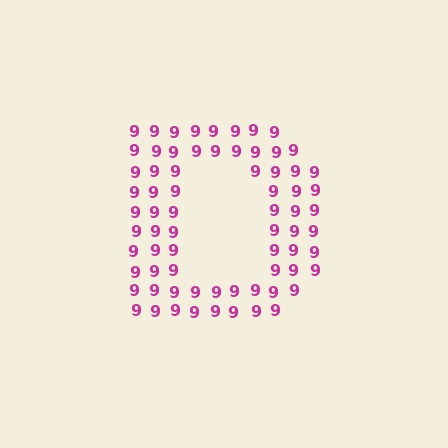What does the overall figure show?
The overall figure shows the letter D.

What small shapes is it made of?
It is made of small digit 9's.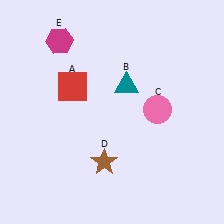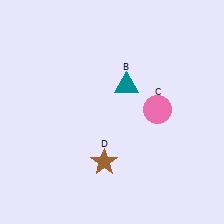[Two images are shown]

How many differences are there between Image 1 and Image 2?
There are 2 differences between the two images.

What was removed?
The red square (A), the magenta hexagon (E) were removed in Image 2.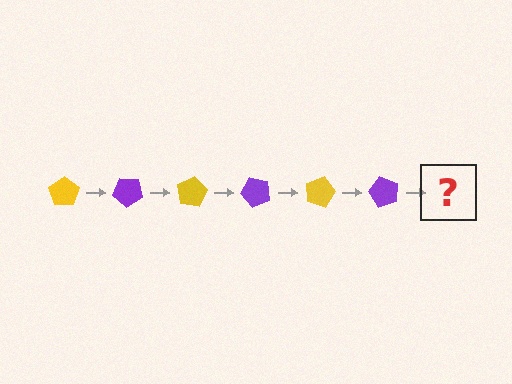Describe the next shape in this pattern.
It should be a yellow pentagon, rotated 240 degrees from the start.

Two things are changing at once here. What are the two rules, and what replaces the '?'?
The two rules are that it rotates 40 degrees each step and the color cycles through yellow and purple. The '?' should be a yellow pentagon, rotated 240 degrees from the start.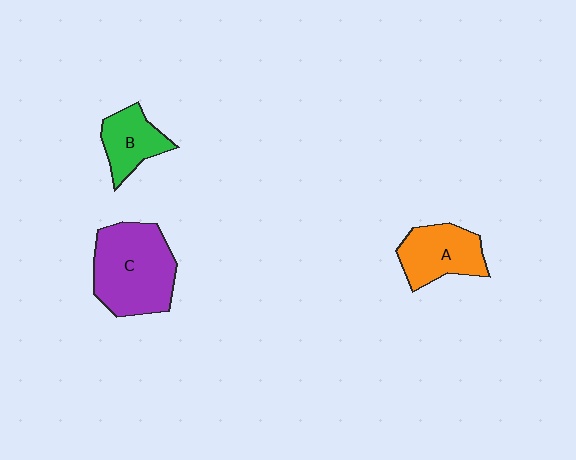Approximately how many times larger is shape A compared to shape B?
Approximately 1.3 times.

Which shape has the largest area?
Shape C (purple).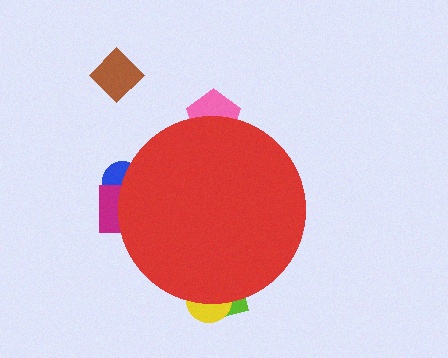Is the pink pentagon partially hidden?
Yes, the pink pentagon is partially hidden behind the red circle.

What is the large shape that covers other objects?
A red circle.